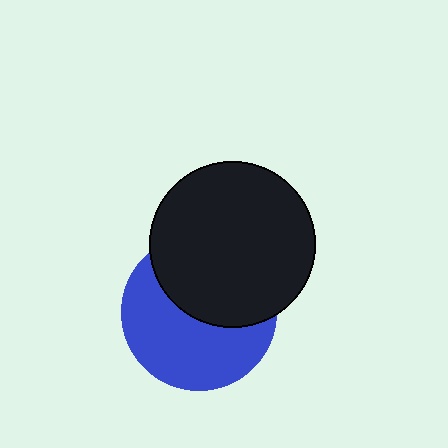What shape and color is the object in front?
The object in front is a black circle.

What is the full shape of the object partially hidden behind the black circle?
The partially hidden object is a blue circle.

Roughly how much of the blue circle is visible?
About half of it is visible (roughly 55%).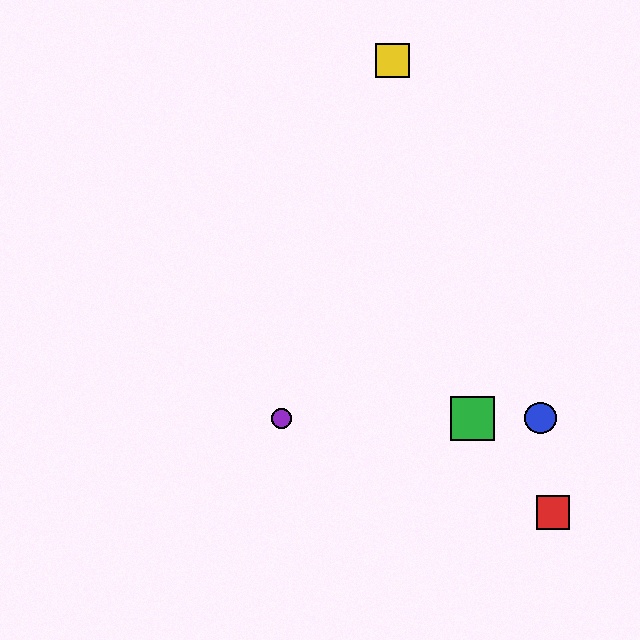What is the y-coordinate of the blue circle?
The blue circle is at y≈418.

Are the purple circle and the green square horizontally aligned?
Yes, both are at y≈418.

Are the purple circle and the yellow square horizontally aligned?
No, the purple circle is at y≈418 and the yellow square is at y≈61.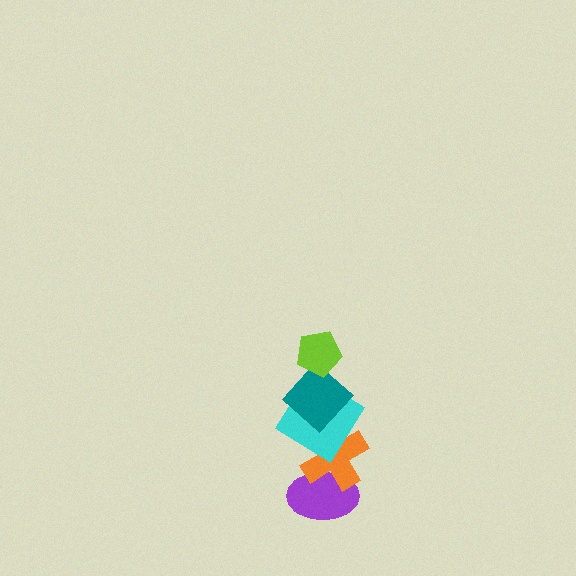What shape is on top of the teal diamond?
The lime pentagon is on top of the teal diamond.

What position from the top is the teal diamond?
The teal diamond is 2nd from the top.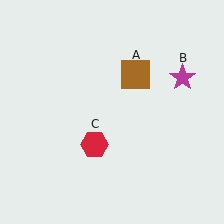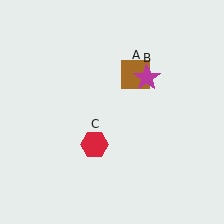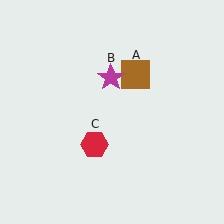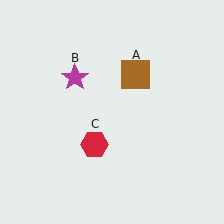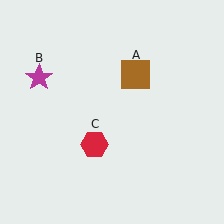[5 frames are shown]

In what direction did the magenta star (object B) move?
The magenta star (object B) moved left.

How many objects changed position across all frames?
1 object changed position: magenta star (object B).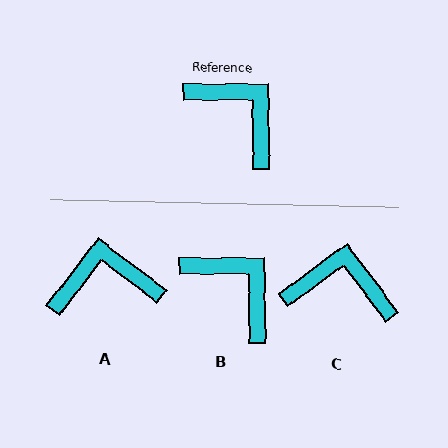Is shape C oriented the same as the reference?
No, it is off by about 36 degrees.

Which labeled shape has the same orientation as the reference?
B.